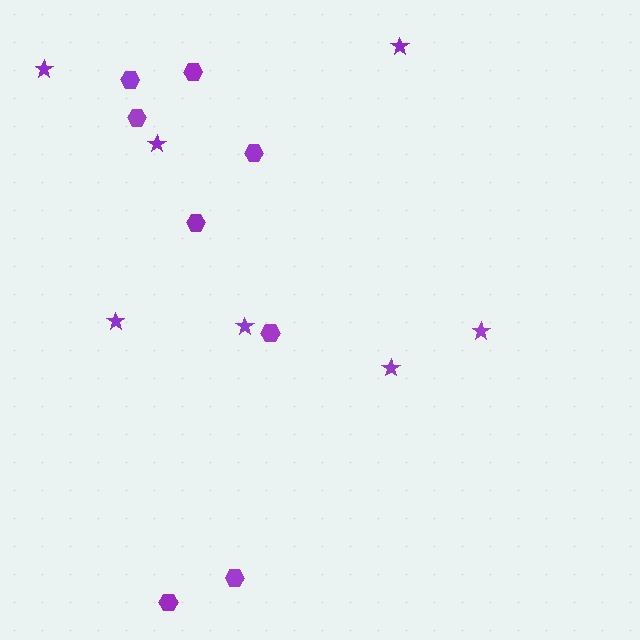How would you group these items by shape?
There are 2 groups: one group of stars (7) and one group of hexagons (8).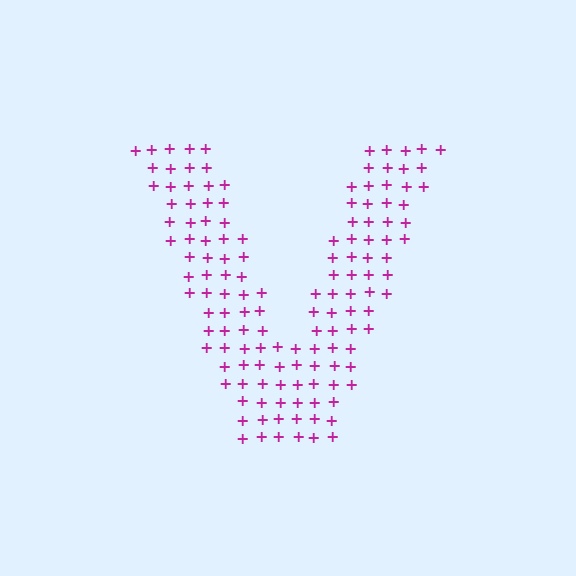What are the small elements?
The small elements are plus signs.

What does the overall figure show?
The overall figure shows the letter V.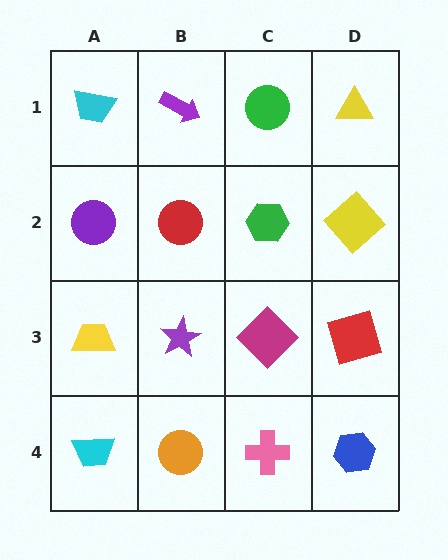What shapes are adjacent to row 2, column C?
A green circle (row 1, column C), a magenta diamond (row 3, column C), a red circle (row 2, column B), a yellow diamond (row 2, column D).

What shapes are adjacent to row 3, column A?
A purple circle (row 2, column A), a cyan trapezoid (row 4, column A), a purple star (row 3, column B).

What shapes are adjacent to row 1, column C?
A green hexagon (row 2, column C), a purple arrow (row 1, column B), a yellow triangle (row 1, column D).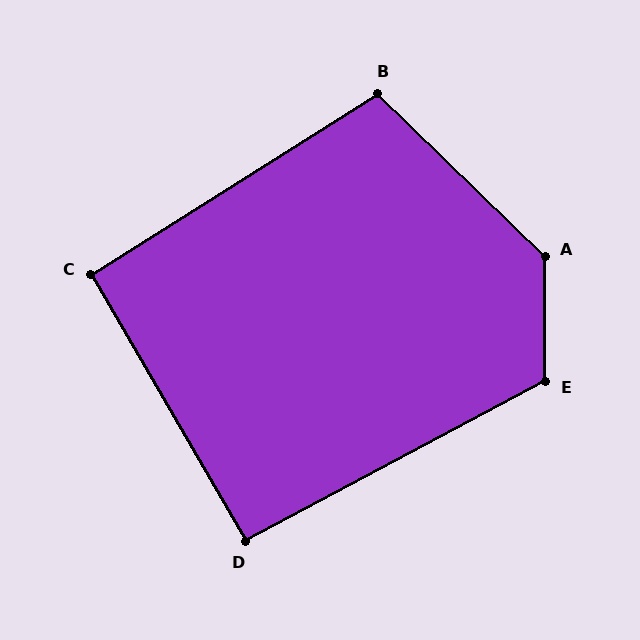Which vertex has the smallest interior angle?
D, at approximately 92 degrees.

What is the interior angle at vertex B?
Approximately 104 degrees (obtuse).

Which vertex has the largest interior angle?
A, at approximately 135 degrees.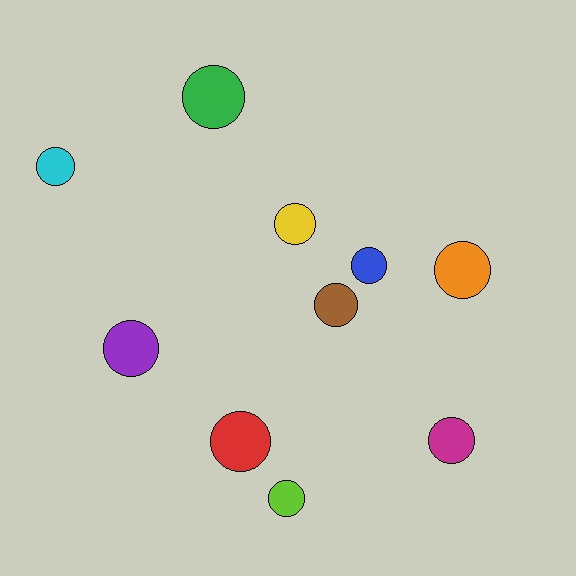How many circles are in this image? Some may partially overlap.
There are 10 circles.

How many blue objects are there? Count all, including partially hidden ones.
There is 1 blue object.